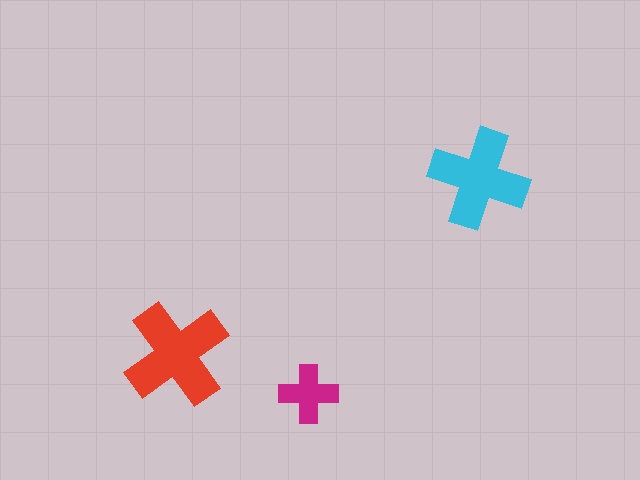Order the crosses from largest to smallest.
the red one, the cyan one, the magenta one.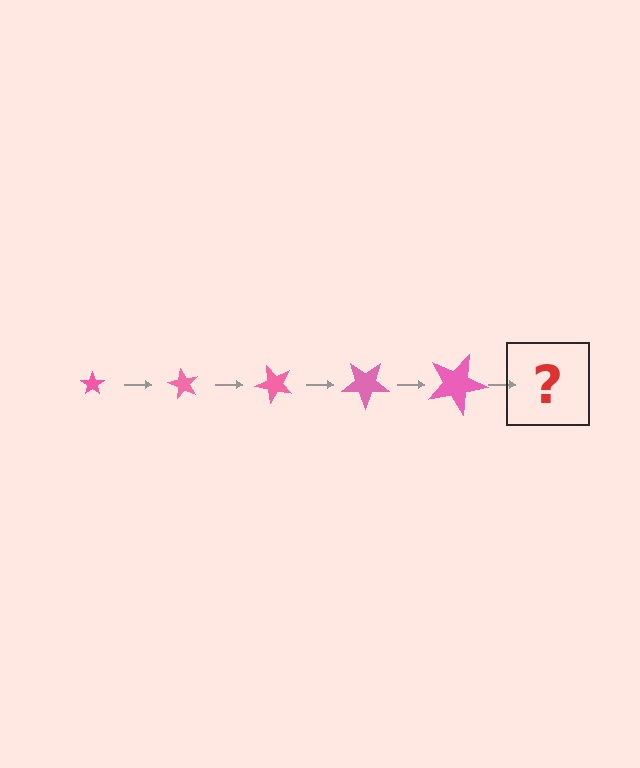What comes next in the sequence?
The next element should be a star, larger than the previous one and rotated 300 degrees from the start.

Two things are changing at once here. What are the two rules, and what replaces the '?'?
The two rules are that the star grows larger each step and it rotates 60 degrees each step. The '?' should be a star, larger than the previous one and rotated 300 degrees from the start.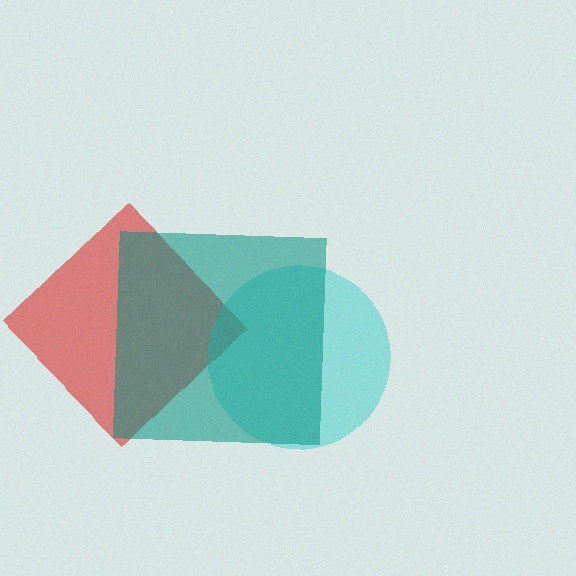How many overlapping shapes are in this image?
There are 3 overlapping shapes in the image.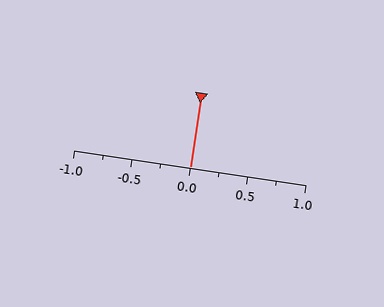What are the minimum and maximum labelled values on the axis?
The axis runs from -1.0 to 1.0.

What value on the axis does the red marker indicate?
The marker indicates approximately 0.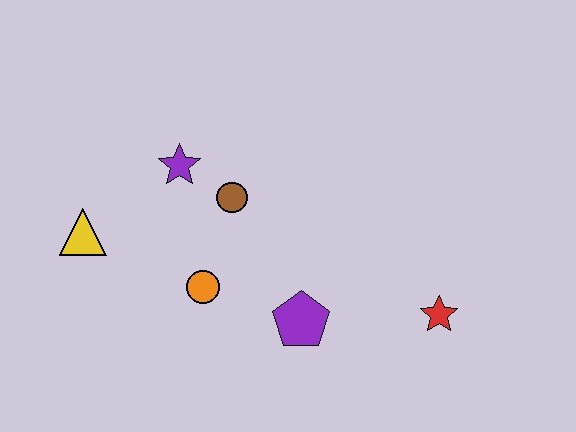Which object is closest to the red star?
The purple pentagon is closest to the red star.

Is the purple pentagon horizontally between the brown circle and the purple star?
No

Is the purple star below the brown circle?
No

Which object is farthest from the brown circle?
The red star is farthest from the brown circle.